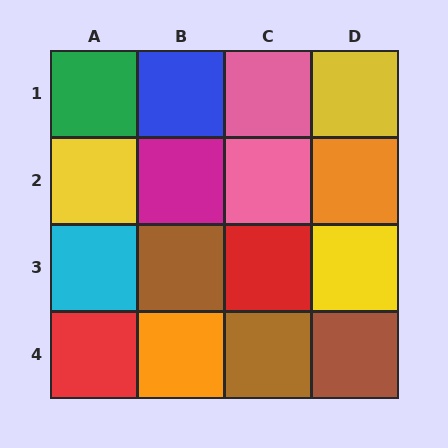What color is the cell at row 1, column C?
Pink.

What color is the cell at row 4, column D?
Brown.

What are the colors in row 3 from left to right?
Cyan, brown, red, yellow.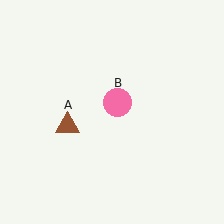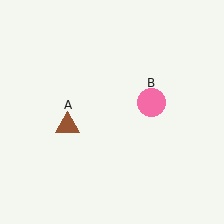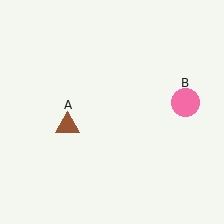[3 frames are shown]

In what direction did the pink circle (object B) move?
The pink circle (object B) moved right.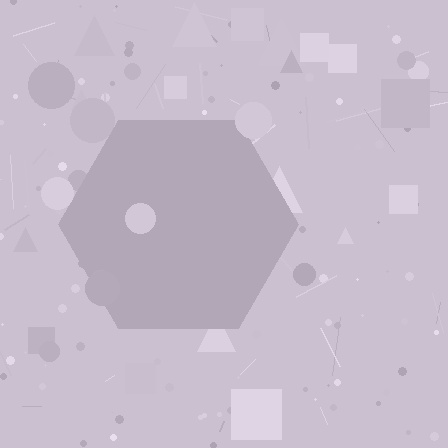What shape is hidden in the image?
A hexagon is hidden in the image.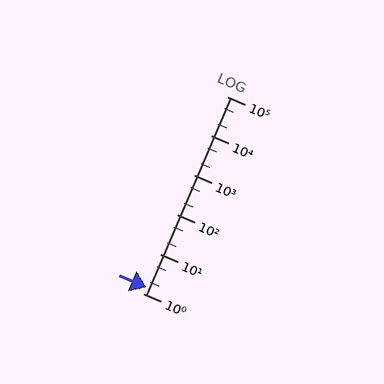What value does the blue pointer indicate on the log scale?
The pointer indicates approximately 1.4.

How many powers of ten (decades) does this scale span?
The scale spans 5 decades, from 1 to 100000.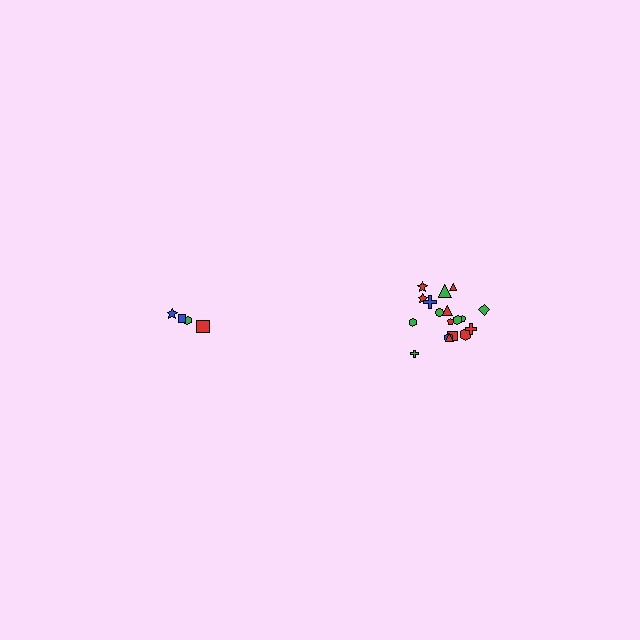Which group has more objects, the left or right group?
The right group.